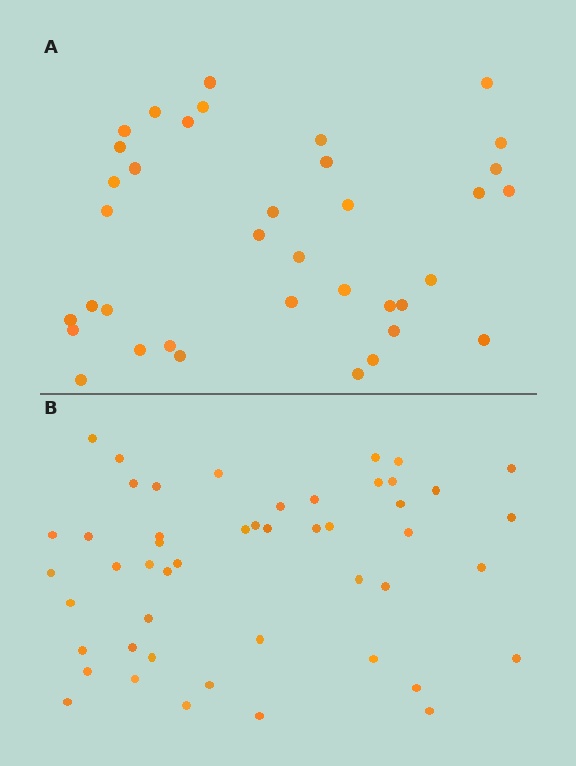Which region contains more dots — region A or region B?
Region B (the bottom region) has more dots.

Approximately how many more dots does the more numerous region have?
Region B has roughly 12 or so more dots than region A.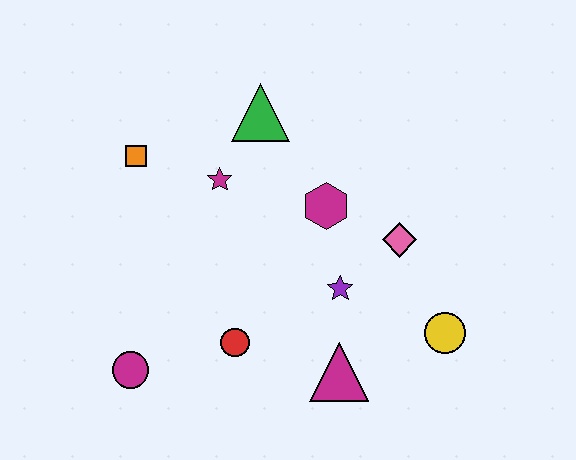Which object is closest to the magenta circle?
The red circle is closest to the magenta circle.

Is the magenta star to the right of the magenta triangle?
No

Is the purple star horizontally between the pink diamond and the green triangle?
Yes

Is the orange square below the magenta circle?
No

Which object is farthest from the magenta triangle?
The orange square is farthest from the magenta triangle.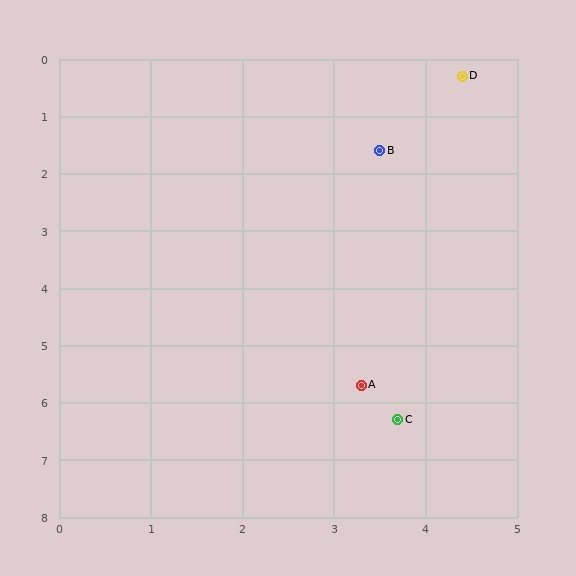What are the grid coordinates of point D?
Point D is at approximately (4.4, 0.3).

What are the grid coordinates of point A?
Point A is at approximately (3.3, 5.7).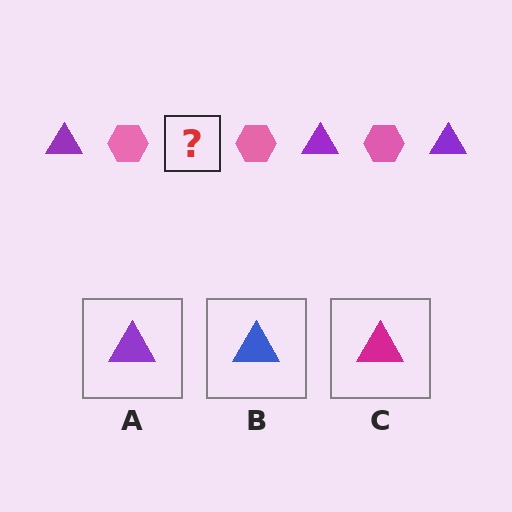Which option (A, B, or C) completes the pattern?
A.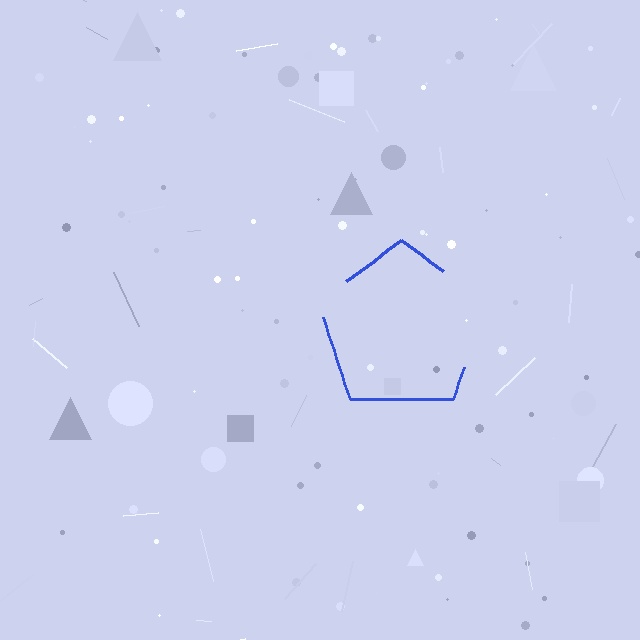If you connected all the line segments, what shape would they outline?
They would outline a pentagon.